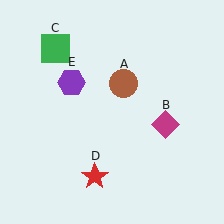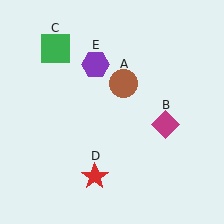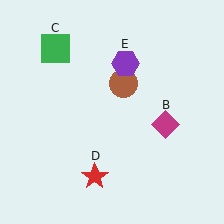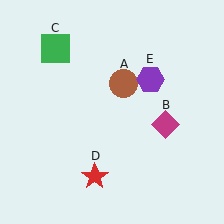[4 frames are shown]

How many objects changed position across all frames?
1 object changed position: purple hexagon (object E).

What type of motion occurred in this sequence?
The purple hexagon (object E) rotated clockwise around the center of the scene.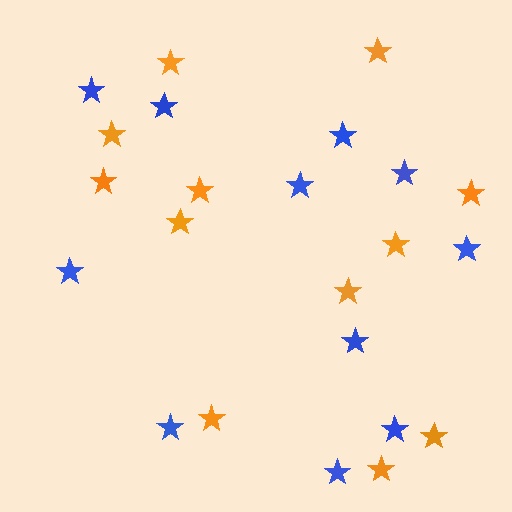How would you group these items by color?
There are 2 groups: one group of orange stars (12) and one group of blue stars (11).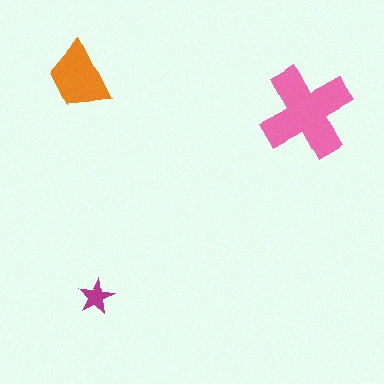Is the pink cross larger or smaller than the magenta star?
Larger.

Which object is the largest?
The pink cross.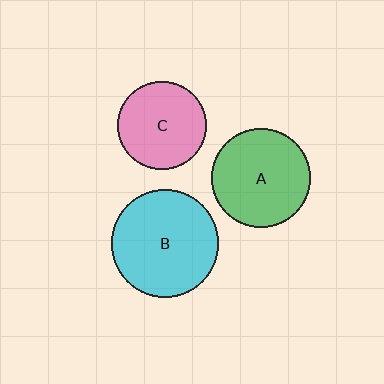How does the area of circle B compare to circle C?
Approximately 1.5 times.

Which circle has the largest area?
Circle B (cyan).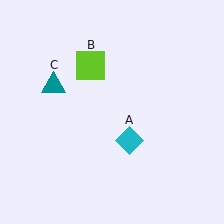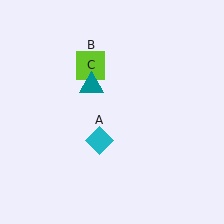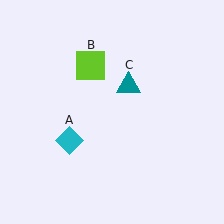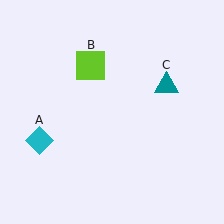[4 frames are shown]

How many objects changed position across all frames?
2 objects changed position: cyan diamond (object A), teal triangle (object C).